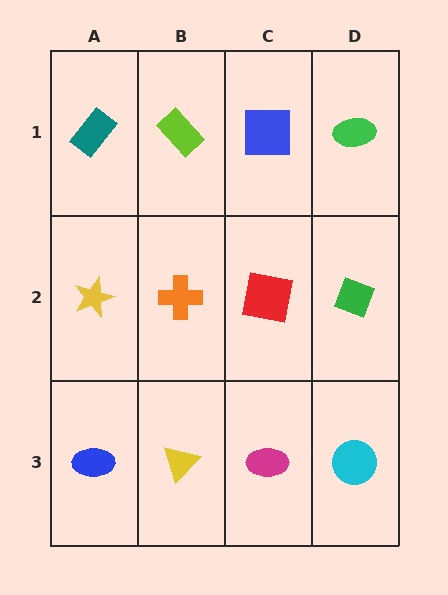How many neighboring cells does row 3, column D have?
2.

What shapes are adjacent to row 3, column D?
A green diamond (row 2, column D), a magenta ellipse (row 3, column C).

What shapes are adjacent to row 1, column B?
An orange cross (row 2, column B), a teal rectangle (row 1, column A), a blue square (row 1, column C).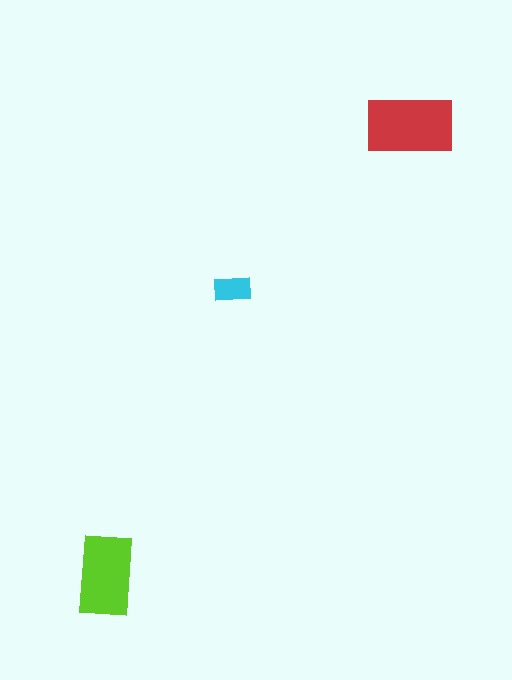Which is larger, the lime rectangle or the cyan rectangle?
The lime one.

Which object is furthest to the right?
The red rectangle is rightmost.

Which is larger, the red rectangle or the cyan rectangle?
The red one.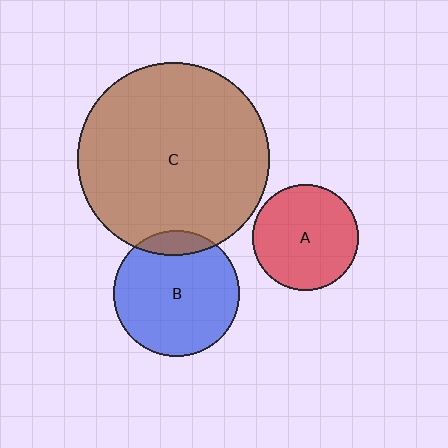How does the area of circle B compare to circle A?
Approximately 1.4 times.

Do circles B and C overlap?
Yes.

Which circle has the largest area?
Circle C (brown).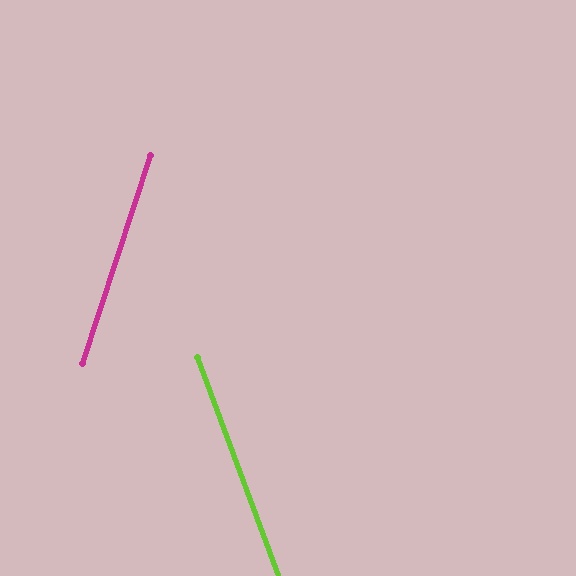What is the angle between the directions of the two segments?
Approximately 38 degrees.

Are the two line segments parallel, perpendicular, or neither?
Neither parallel nor perpendicular — they differ by about 38°.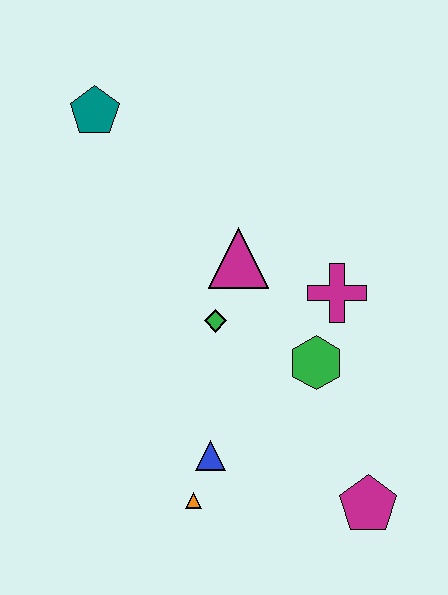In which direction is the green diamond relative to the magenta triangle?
The green diamond is below the magenta triangle.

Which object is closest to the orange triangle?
The blue triangle is closest to the orange triangle.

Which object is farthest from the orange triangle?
The teal pentagon is farthest from the orange triangle.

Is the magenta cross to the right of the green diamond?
Yes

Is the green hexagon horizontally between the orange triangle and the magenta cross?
Yes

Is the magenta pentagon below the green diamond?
Yes